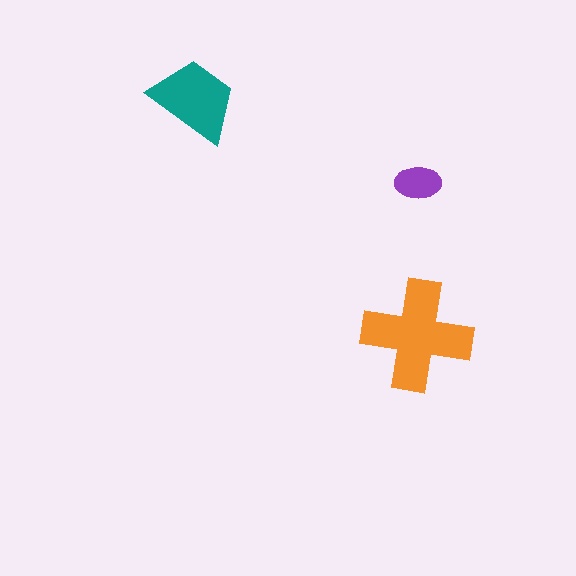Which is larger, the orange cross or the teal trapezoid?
The orange cross.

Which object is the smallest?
The purple ellipse.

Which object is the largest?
The orange cross.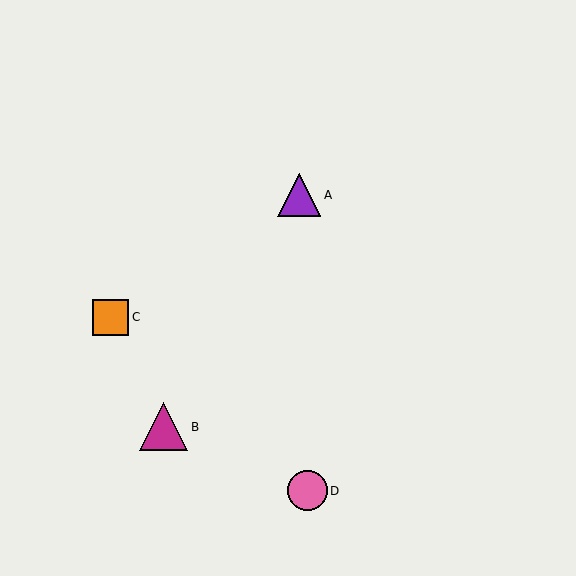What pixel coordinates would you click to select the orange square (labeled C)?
Click at (111, 317) to select the orange square C.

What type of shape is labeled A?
Shape A is a purple triangle.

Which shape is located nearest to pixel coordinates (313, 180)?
The purple triangle (labeled A) at (299, 195) is nearest to that location.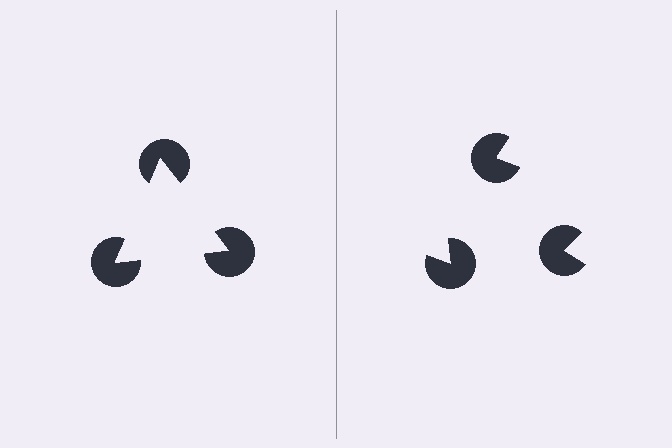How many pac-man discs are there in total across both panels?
6 — 3 on each side.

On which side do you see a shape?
An illusory triangle appears on the left side. On the right side the wedge cuts are rotated, so no coherent shape forms.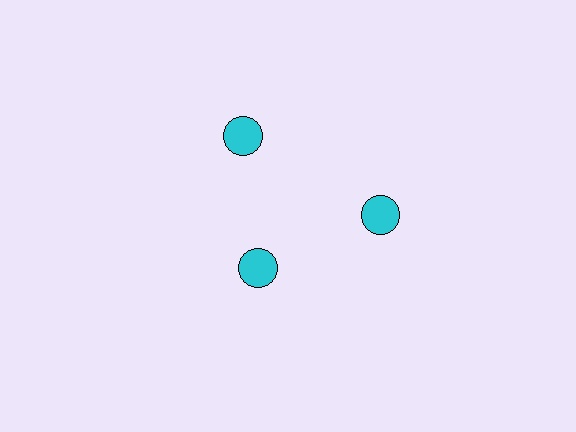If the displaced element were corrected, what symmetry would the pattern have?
It would have 3-fold rotational symmetry — the pattern would map onto itself every 120 degrees.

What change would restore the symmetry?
The symmetry would be restored by moving it outward, back onto the ring so that all 3 circles sit at equal angles and equal distance from the center.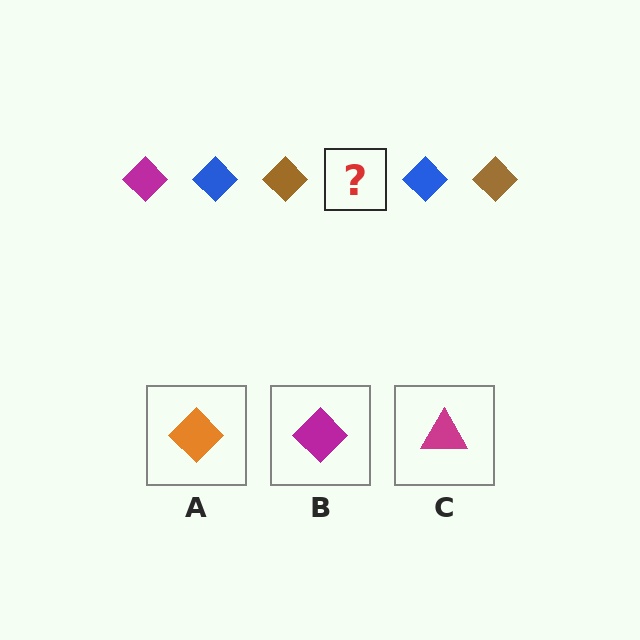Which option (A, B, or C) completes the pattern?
B.